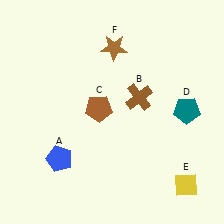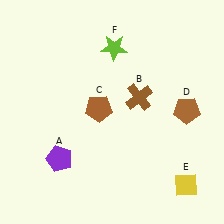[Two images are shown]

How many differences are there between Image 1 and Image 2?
There are 3 differences between the two images.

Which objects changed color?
A changed from blue to purple. D changed from teal to brown. F changed from brown to lime.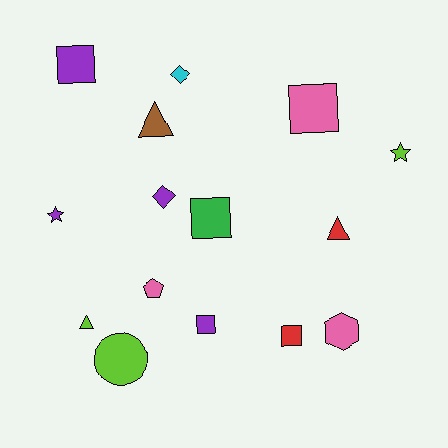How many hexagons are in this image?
There is 1 hexagon.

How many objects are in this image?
There are 15 objects.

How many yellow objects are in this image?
There are no yellow objects.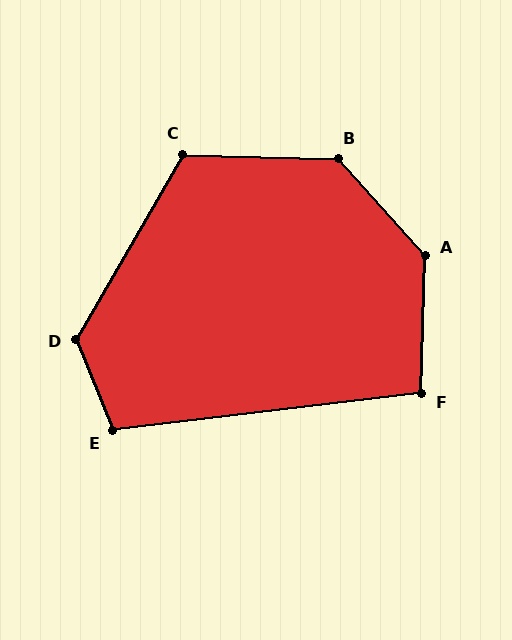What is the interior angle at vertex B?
Approximately 133 degrees (obtuse).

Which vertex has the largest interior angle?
A, at approximately 137 degrees.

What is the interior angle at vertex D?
Approximately 128 degrees (obtuse).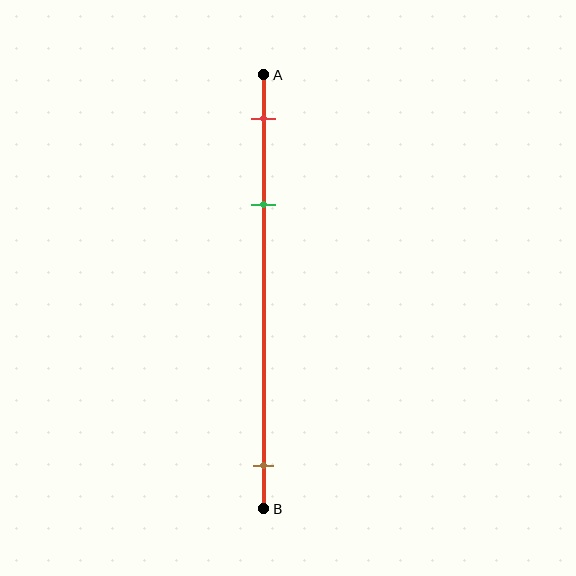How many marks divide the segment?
There are 3 marks dividing the segment.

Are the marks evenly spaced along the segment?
No, the marks are not evenly spaced.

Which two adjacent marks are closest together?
The red and green marks are the closest adjacent pair.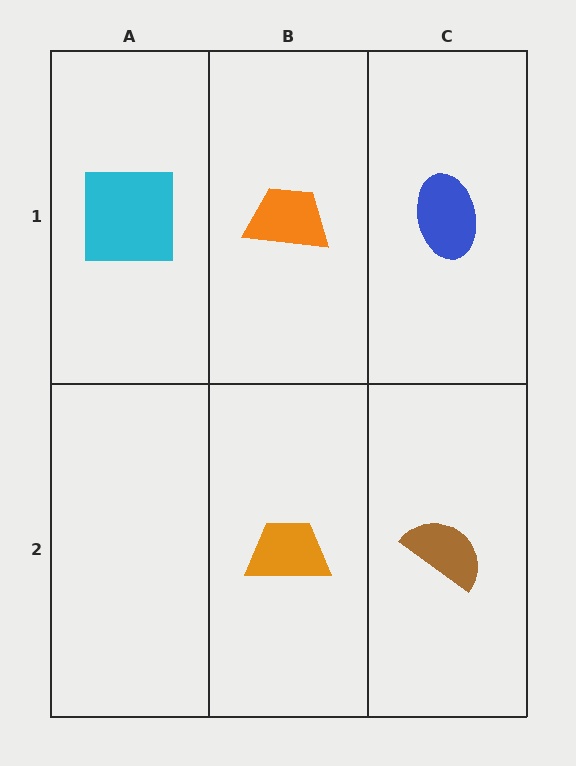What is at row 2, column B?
An orange trapezoid.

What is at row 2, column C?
A brown semicircle.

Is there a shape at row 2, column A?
No, that cell is empty.